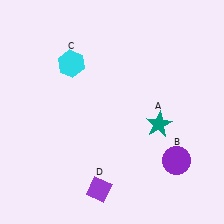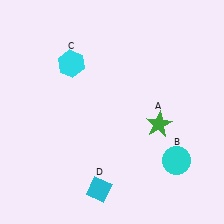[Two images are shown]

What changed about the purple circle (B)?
In Image 1, B is purple. In Image 2, it changed to cyan.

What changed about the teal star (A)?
In Image 1, A is teal. In Image 2, it changed to green.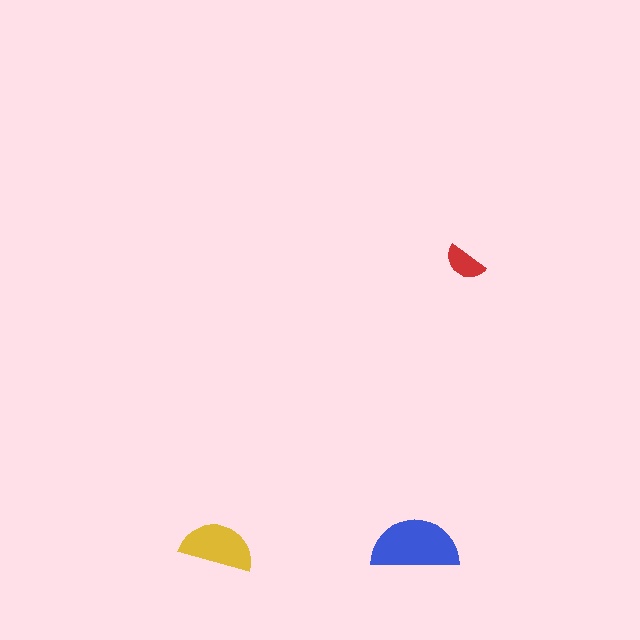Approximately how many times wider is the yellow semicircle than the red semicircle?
About 2 times wider.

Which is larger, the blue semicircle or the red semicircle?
The blue one.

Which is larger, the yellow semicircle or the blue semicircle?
The blue one.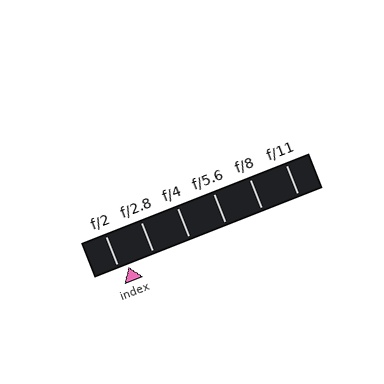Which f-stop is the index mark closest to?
The index mark is closest to f/2.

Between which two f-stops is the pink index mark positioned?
The index mark is between f/2 and f/2.8.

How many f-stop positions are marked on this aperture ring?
There are 6 f-stop positions marked.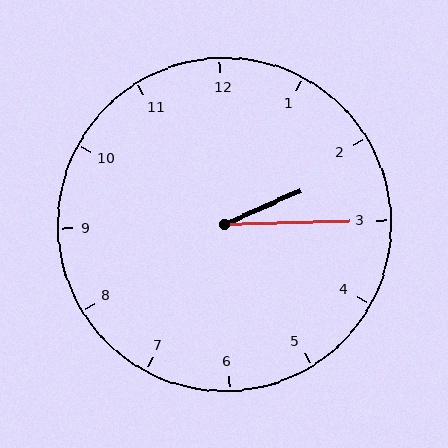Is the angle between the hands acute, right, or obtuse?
It is acute.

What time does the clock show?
2:15.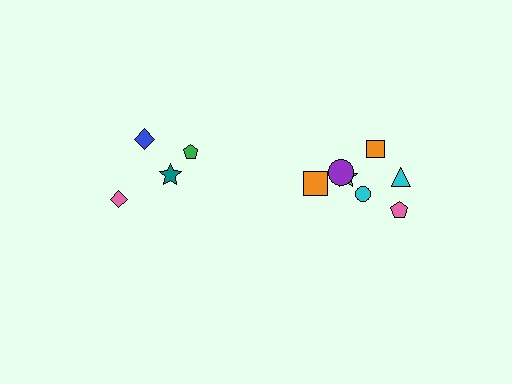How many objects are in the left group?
There are 4 objects.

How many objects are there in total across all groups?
There are 11 objects.